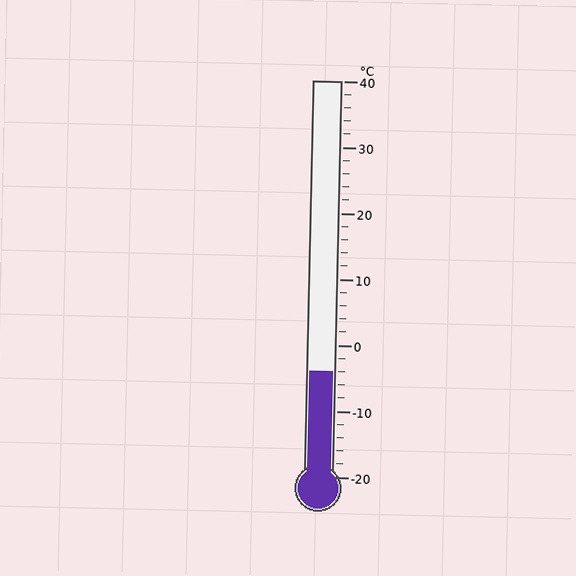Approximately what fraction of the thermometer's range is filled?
The thermometer is filled to approximately 25% of its range.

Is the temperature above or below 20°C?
The temperature is below 20°C.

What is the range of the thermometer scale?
The thermometer scale ranges from -20°C to 40°C.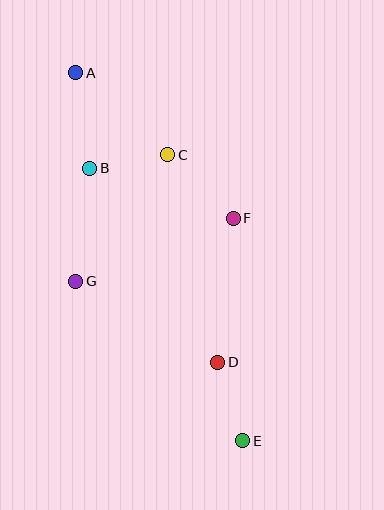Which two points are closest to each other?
Points B and C are closest to each other.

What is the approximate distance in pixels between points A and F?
The distance between A and F is approximately 215 pixels.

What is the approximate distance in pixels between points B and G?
The distance between B and G is approximately 114 pixels.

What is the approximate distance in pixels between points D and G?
The distance between D and G is approximately 164 pixels.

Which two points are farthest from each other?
Points A and E are farthest from each other.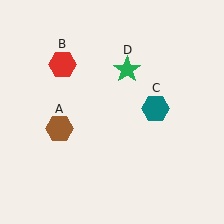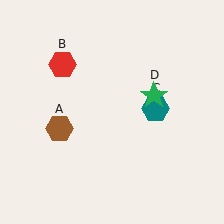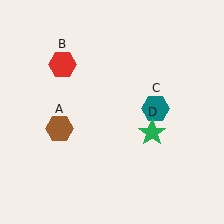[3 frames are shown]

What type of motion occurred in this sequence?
The green star (object D) rotated clockwise around the center of the scene.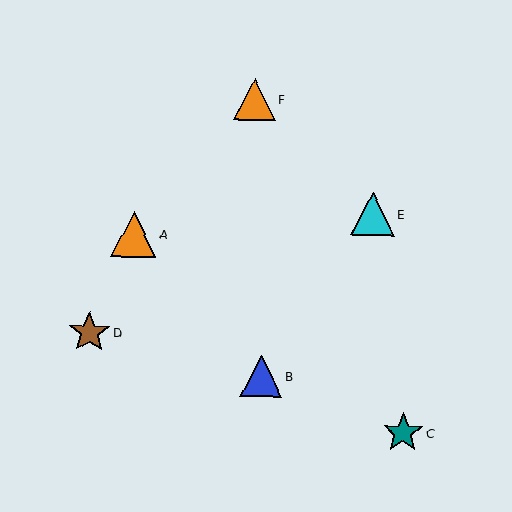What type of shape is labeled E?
Shape E is a cyan triangle.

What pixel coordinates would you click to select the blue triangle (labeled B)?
Click at (261, 376) to select the blue triangle B.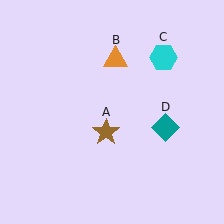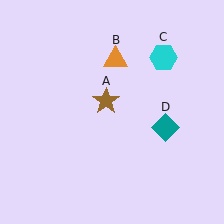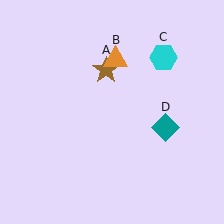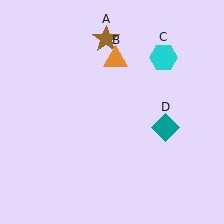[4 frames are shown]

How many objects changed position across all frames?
1 object changed position: brown star (object A).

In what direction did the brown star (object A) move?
The brown star (object A) moved up.